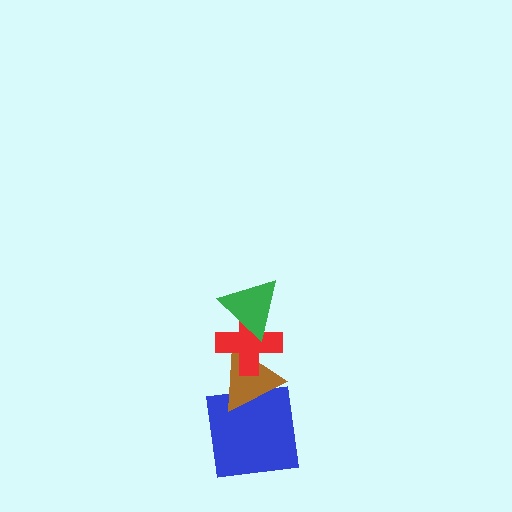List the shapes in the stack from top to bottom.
From top to bottom: the green triangle, the red cross, the brown triangle, the blue square.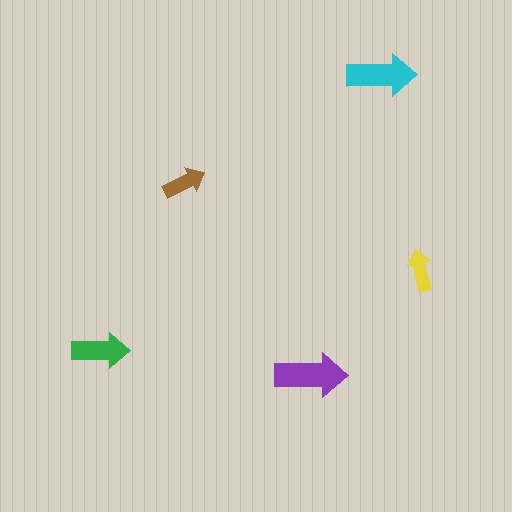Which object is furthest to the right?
The yellow arrow is rightmost.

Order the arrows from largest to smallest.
the purple one, the cyan one, the green one, the brown one, the yellow one.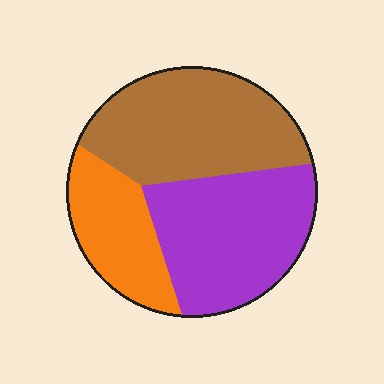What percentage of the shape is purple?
Purple takes up about three eighths (3/8) of the shape.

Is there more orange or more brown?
Brown.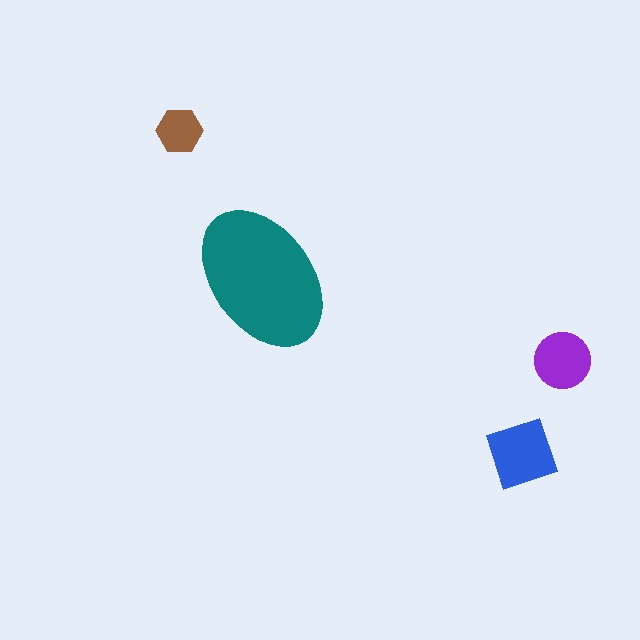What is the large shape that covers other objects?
A teal ellipse.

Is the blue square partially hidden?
No, the blue square is fully visible.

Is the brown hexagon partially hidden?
No, the brown hexagon is fully visible.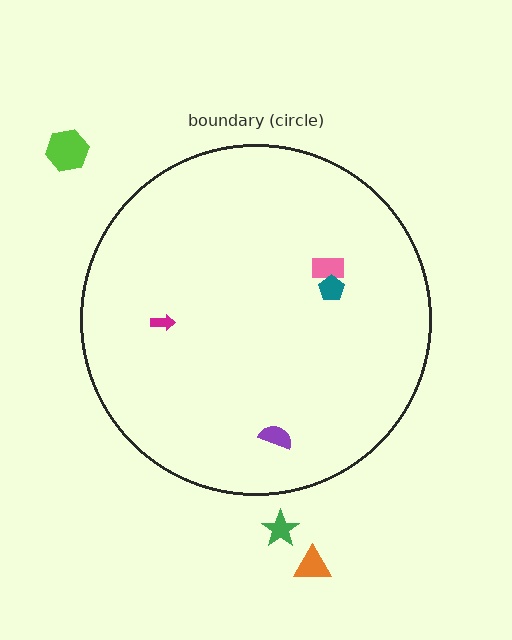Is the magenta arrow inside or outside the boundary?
Inside.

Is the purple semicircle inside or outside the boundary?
Inside.